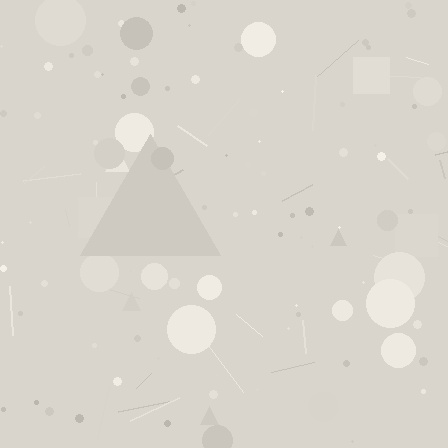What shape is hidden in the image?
A triangle is hidden in the image.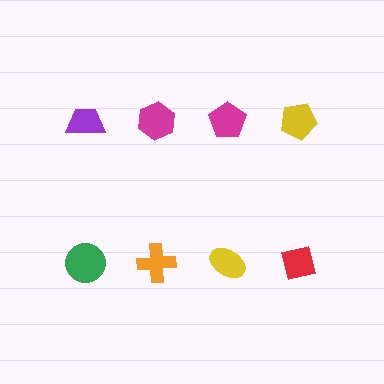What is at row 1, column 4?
A yellow pentagon.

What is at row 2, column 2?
An orange cross.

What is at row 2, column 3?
A yellow ellipse.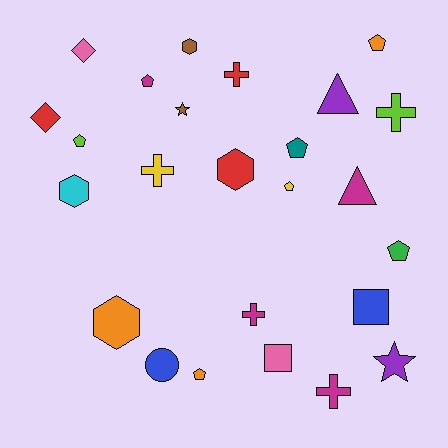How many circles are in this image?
There is 1 circle.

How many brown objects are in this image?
There are 2 brown objects.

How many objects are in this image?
There are 25 objects.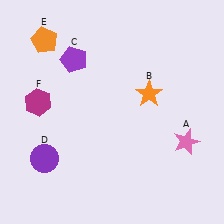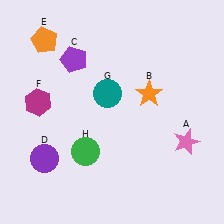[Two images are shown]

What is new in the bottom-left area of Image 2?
A green circle (H) was added in the bottom-left area of Image 2.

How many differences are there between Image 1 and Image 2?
There are 2 differences between the two images.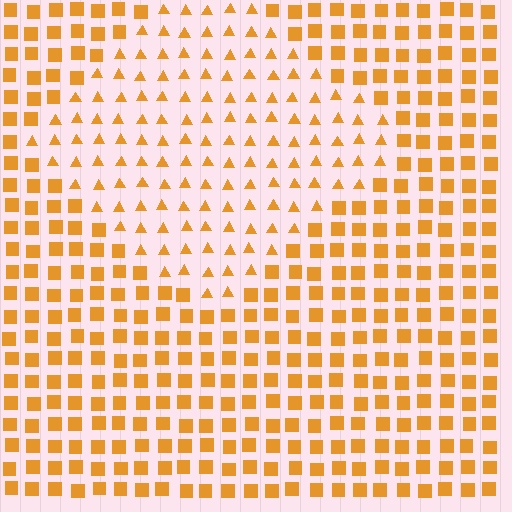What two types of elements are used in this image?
The image uses triangles inside the diamond region and squares outside it.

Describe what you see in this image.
The image is filled with small orange elements arranged in a uniform grid. A diamond-shaped region contains triangles, while the surrounding area contains squares. The boundary is defined purely by the change in element shape.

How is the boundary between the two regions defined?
The boundary is defined by a change in element shape: triangles inside vs. squares outside. All elements share the same color and spacing.